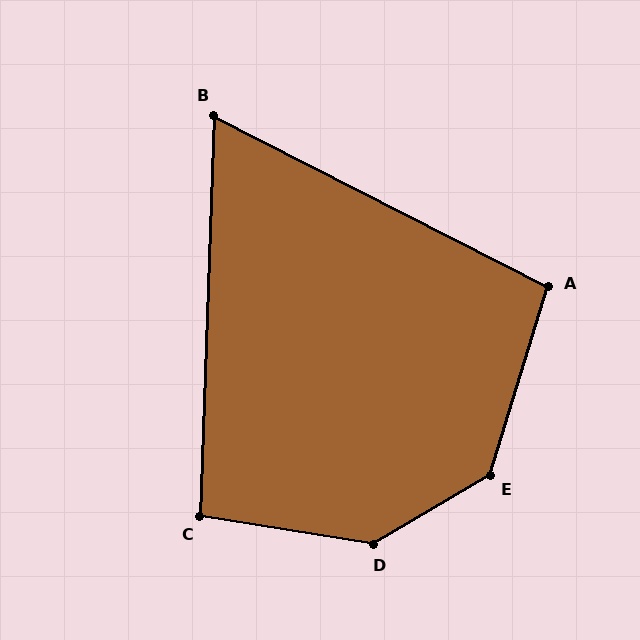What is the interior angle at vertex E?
Approximately 138 degrees (obtuse).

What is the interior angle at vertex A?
Approximately 100 degrees (obtuse).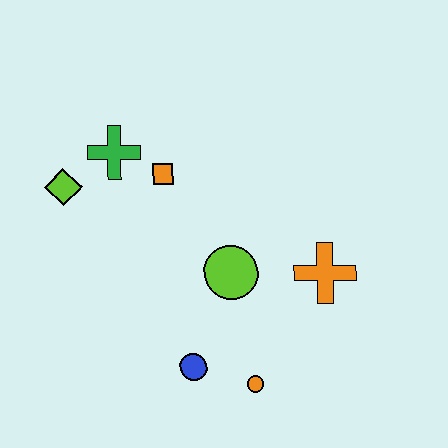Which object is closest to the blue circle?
The orange circle is closest to the blue circle.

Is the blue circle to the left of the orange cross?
Yes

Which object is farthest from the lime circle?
The lime diamond is farthest from the lime circle.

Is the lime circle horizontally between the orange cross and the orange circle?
No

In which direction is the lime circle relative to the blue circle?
The lime circle is above the blue circle.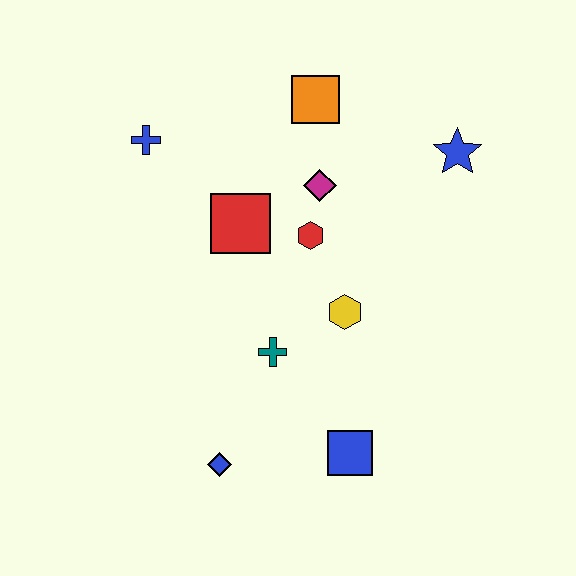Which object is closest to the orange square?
The magenta diamond is closest to the orange square.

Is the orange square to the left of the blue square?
Yes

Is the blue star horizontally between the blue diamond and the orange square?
No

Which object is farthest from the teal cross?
The blue star is farthest from the teal cross.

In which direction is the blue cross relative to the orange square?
The blue cross is to the left of the orange square.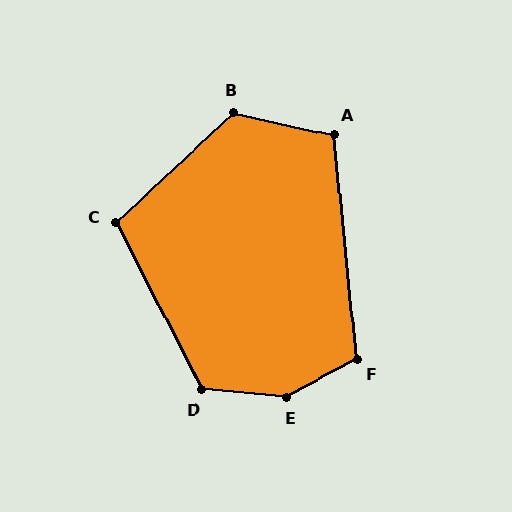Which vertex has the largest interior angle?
E, at approximately 147 degrees.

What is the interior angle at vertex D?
Approximately 122 degrees (obtuse).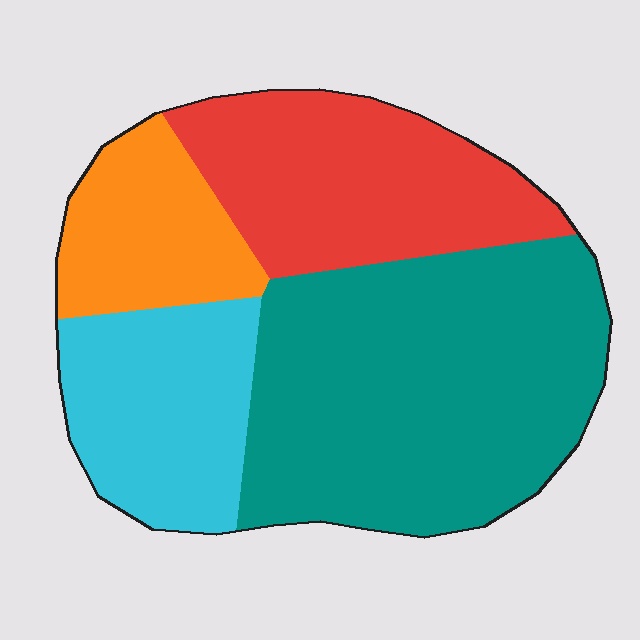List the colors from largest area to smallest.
From largest to smallest: teal, red, cyan, orange.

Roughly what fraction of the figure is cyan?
Cyan takes up about one fifth (1/5) of the figure.